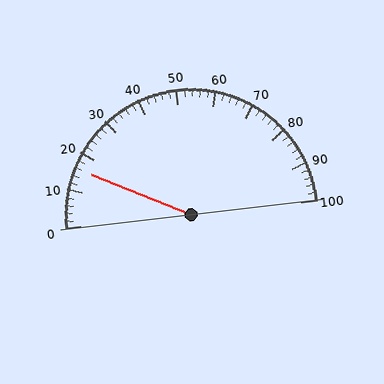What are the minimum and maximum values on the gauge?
The gauge ranges from 0 to 100.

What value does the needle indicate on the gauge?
The needle indicates approximately 16.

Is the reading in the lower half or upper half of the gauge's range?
The reading is in the lower half of the range (0 to 100).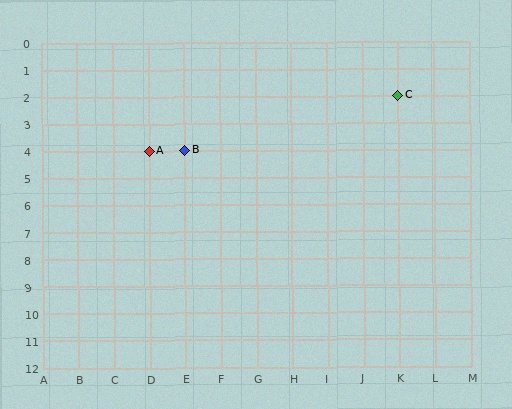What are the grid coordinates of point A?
Point A is at grid coordinates (D, 4).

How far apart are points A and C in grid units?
Points A and C are 7 columns and 2 rows apart (about 7.3 grid units diagonally).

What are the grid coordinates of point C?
Point C is at grid coordinates (K, 2).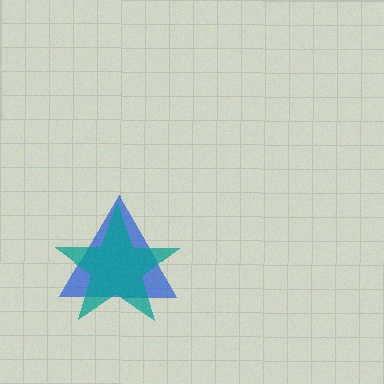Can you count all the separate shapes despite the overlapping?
Yes, there are 2 separate shapes.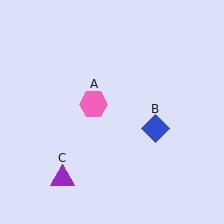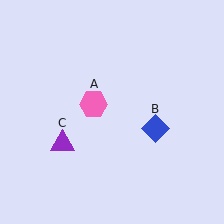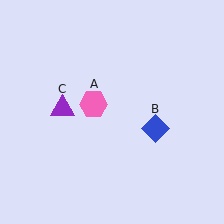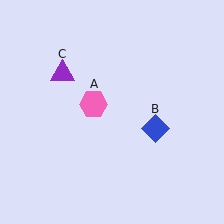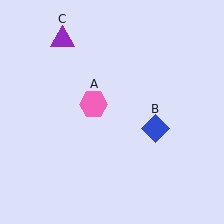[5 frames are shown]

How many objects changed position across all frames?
1 object changed position: purple triangle (object C).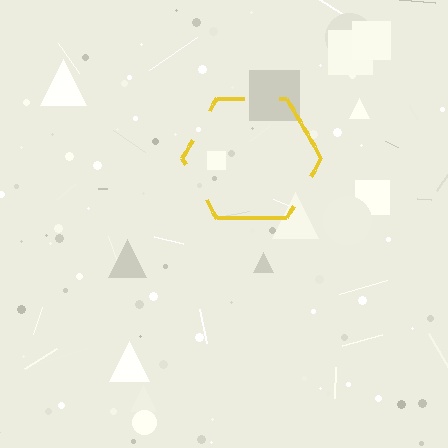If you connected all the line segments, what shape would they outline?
They would outline a hexagon.